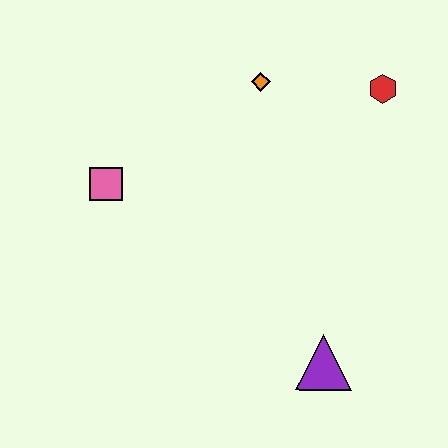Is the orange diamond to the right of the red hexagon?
No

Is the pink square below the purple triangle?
No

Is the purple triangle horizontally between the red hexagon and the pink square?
Yes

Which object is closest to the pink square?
The orange diamond is closest to the pink square.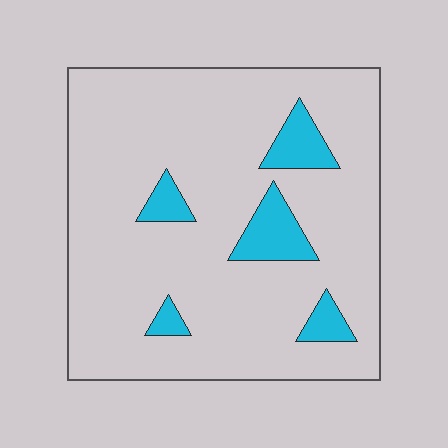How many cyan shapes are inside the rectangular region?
5.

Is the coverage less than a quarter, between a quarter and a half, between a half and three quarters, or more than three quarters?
Less than a quarter.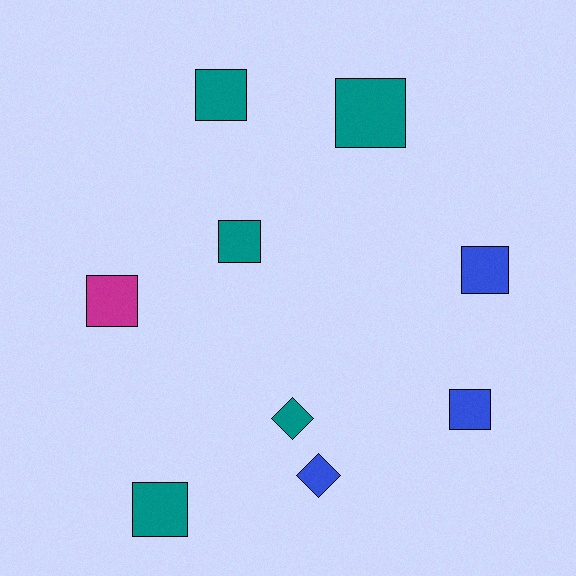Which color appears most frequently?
Teal, with 5 objects.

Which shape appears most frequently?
Square, with 7 objects.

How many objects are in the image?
There are 9 objects.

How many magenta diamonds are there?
There are no magenta diamonds.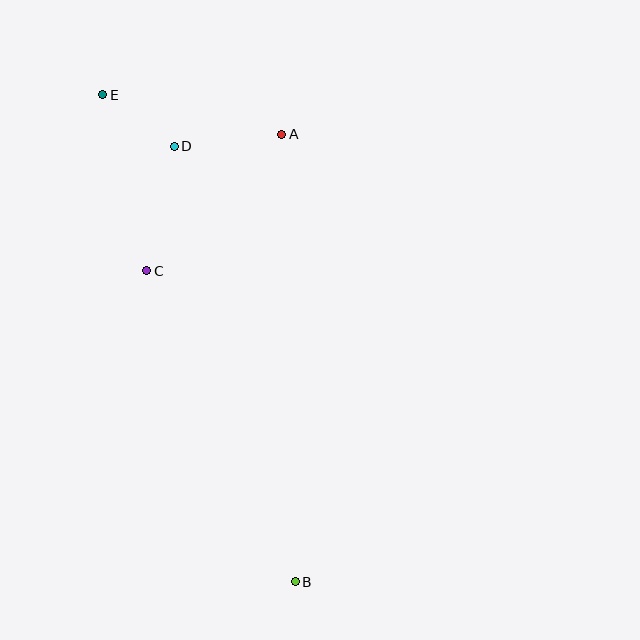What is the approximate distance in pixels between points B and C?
The distance between B and C is approximately 345 pixels.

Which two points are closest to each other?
Points D and E are closest to each other.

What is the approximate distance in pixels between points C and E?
The distance between C and E is approximately 181 pixels.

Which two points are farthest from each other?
Points B and E are farthest from each other.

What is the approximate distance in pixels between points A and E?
The distance between A and E is approximately 183 pixels.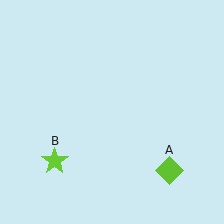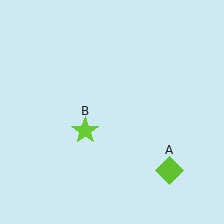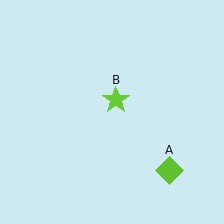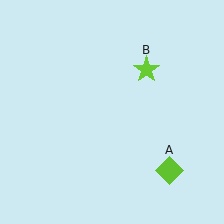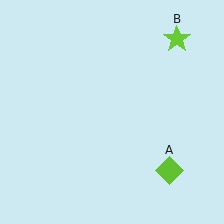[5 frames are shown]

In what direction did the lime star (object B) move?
The lime star (object B) moved up and to the right.